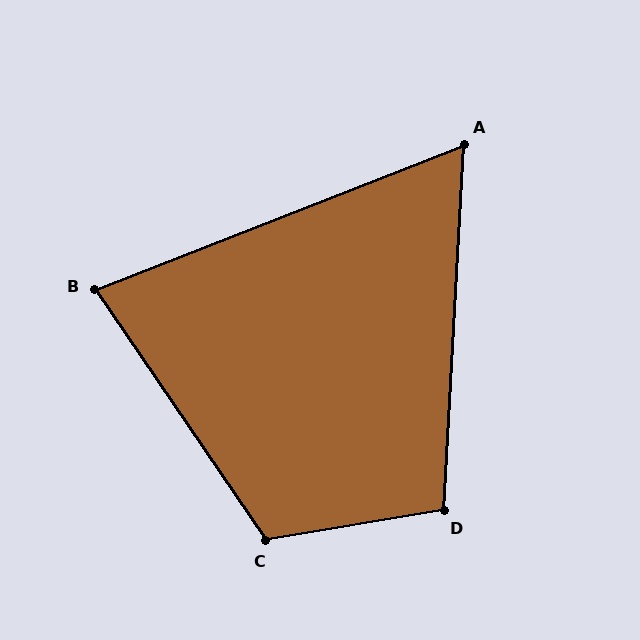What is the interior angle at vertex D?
Approximately 103 degrees (obtuse).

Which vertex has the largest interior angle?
C, at approximately 115 degrees.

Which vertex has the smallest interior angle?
A, at approximately 65 degrees.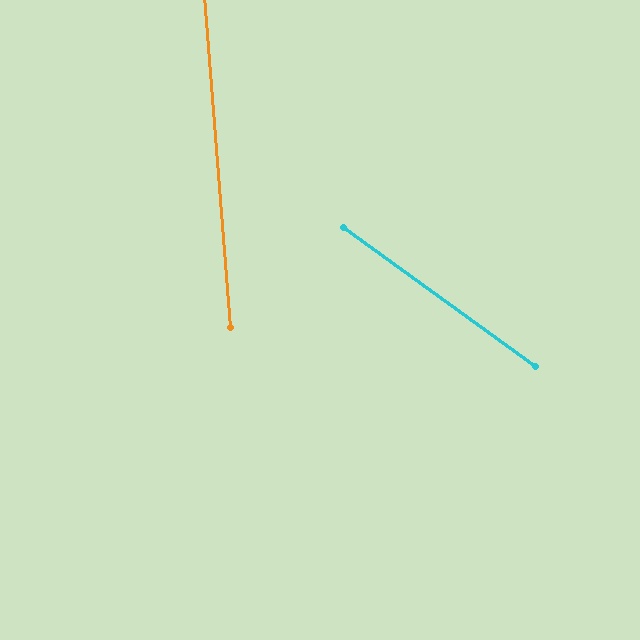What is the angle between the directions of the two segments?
Approximately 50 degrees.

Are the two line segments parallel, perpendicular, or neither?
Neither parallel nor perpendicular — they differ by about 50°.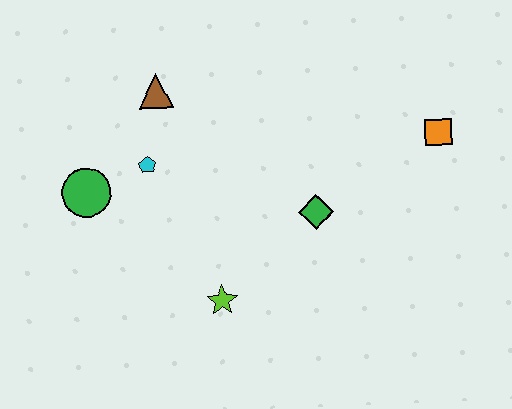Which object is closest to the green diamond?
The lime star is closest to the green diamond.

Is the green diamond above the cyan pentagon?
No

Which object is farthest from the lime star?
The orange square is farthest from the lime star.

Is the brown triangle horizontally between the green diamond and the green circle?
Yes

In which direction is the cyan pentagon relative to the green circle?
The cyan pentagon is to the right of the green circle.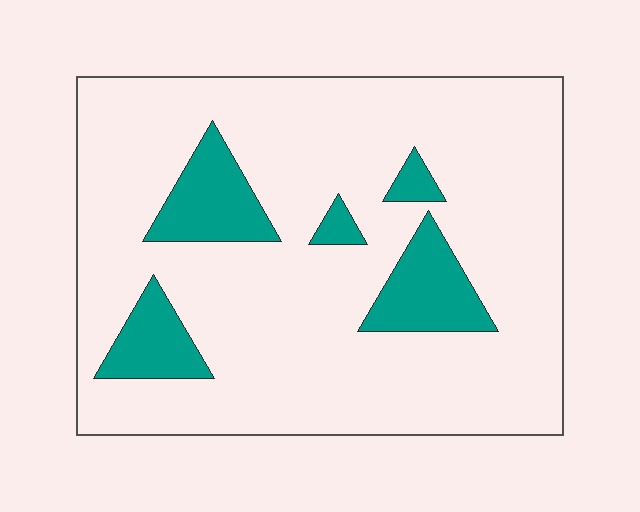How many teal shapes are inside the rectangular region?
5.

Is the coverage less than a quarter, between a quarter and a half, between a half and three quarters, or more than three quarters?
Less than a quarter.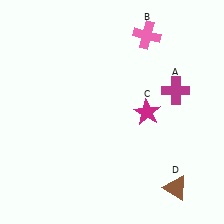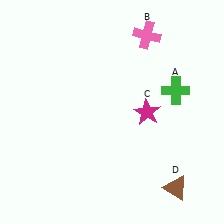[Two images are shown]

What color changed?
The cross (A) changed from magenta in Image 1 to green in Image 2.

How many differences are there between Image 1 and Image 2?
There is 1 difference between the two images.